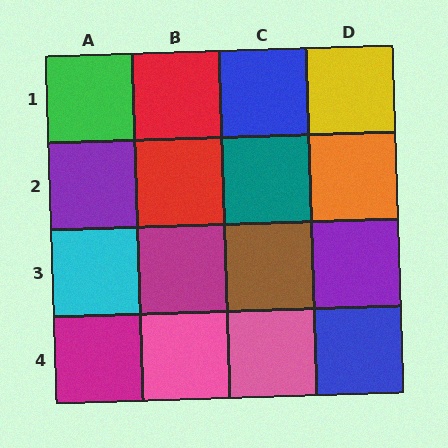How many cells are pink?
2 cells are pink.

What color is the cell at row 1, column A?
Green.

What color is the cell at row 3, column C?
Brown.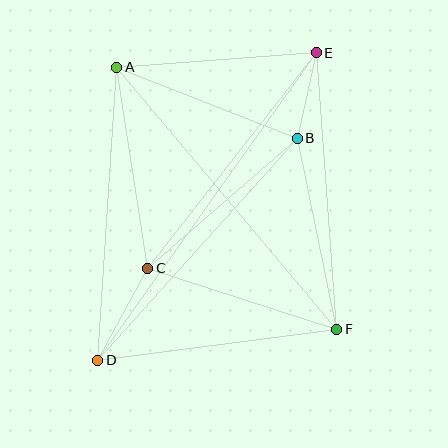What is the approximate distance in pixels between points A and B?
The distance between A and B is approximately 194 pixels.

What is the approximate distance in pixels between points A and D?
The distance between A and D is approximately 293 pixels.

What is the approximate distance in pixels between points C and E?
The distance between C and E is approximately 274 pixels.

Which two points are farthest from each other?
Points D and E are farthest from each other.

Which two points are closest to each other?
Points B and E are closest to each other.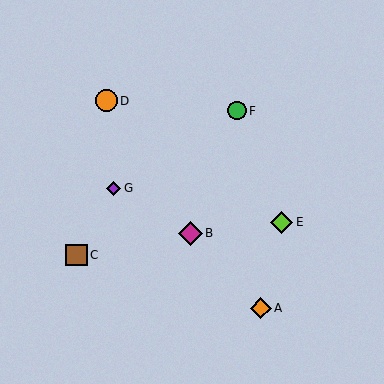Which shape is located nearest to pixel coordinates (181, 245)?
The magenta diamond (labeled B) at (190, 233) is nearest to that location.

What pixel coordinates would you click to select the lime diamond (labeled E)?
Click at (282, 222) to select the lime diamond E.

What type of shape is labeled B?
Shape B is a magenta diamond.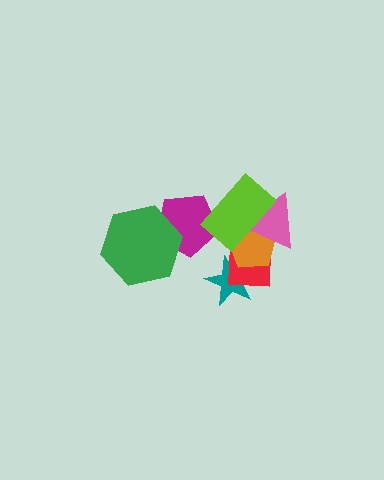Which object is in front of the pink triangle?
The lime rectangle is in front of the pink triangle.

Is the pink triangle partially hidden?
Yes, it is partially covered by another shape.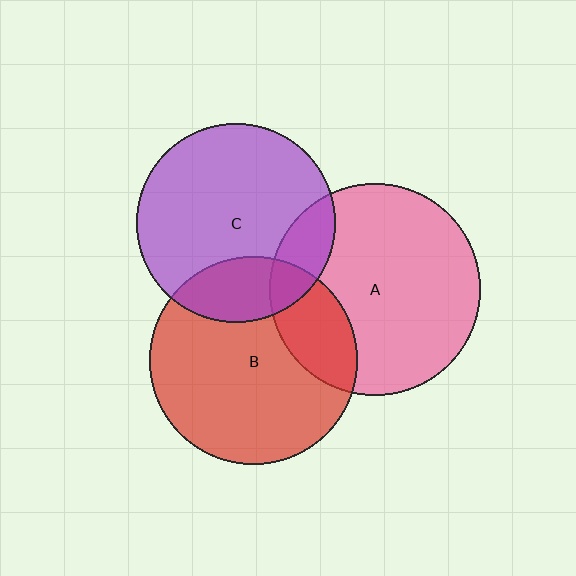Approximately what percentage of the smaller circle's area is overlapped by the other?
Approximately 15%.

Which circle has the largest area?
Circle A (pink).